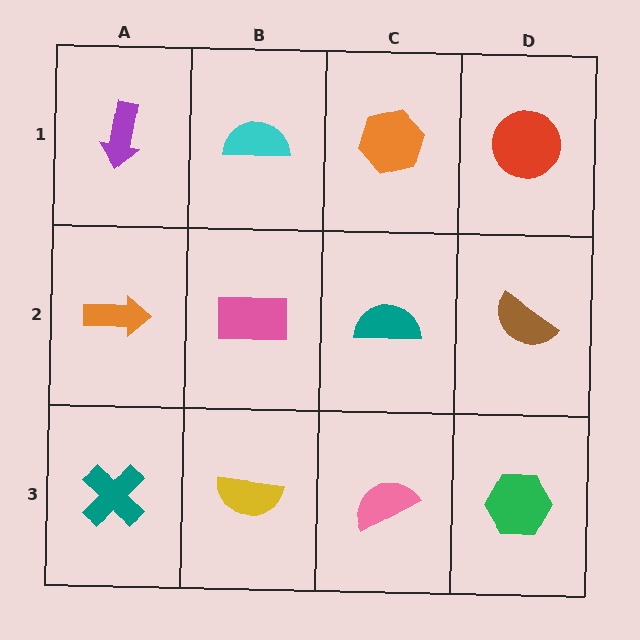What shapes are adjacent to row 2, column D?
A red circle (row 1, column D), a green hexagon (row 3, column D), a teal semicircle (row 2, column C).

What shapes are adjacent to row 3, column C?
A teal semicircle (row 2, column C), a yellow semicircle (row 3, column B), a green hexagon (row 3, column D).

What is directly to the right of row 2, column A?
A pink rectangle.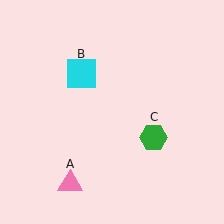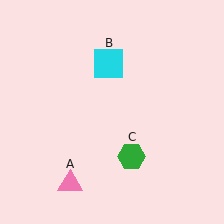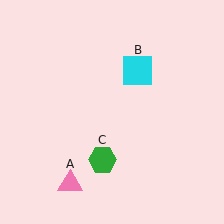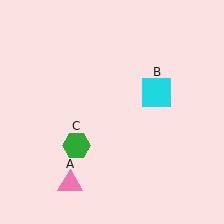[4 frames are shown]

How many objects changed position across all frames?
2 objects changed position: cyan square (object B), green hexagon (object C).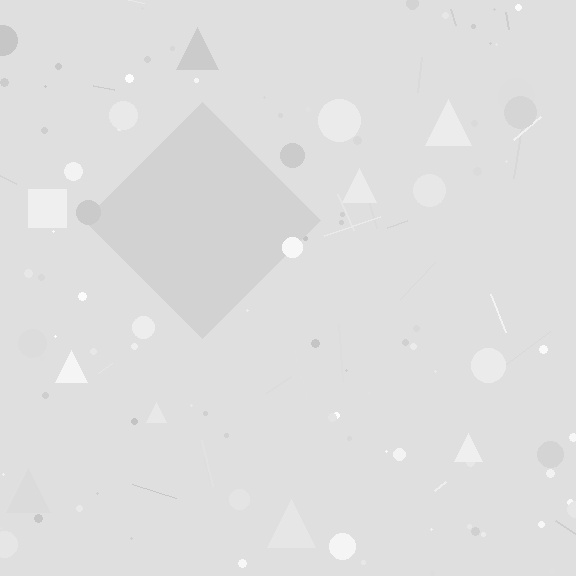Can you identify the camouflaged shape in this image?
The camouflaged shape is a diamond.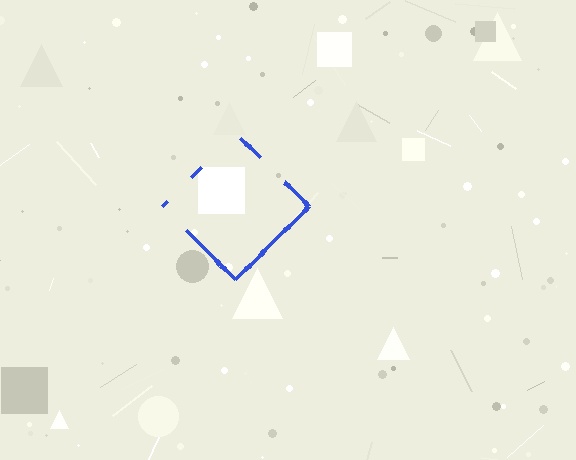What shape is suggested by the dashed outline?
The dashed outline suggests a diamond.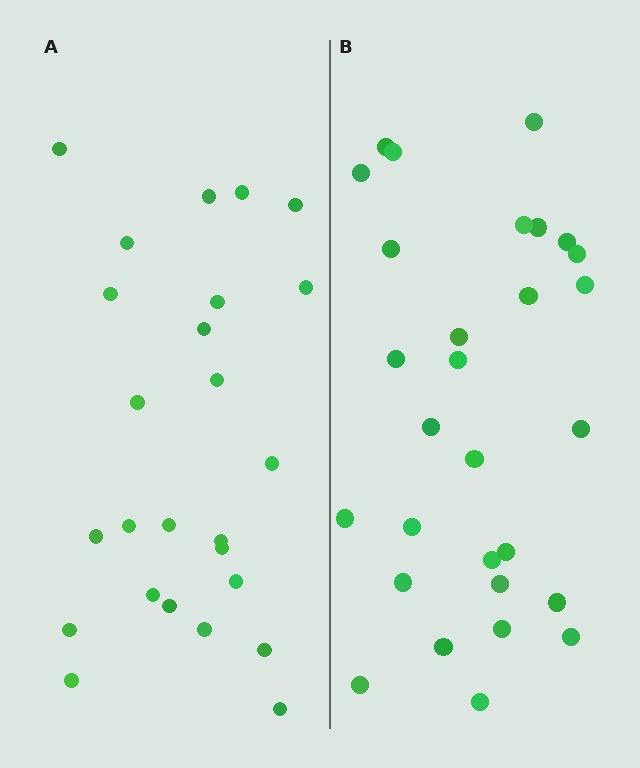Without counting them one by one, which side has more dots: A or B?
Region B (the right region) has more dots.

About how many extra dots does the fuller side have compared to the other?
Region B has about 4 more dots than region A.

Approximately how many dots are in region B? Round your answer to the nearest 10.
About 30 dots. (The exact count is 29, which rounds to 30.)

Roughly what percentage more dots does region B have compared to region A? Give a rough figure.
About 15% more.